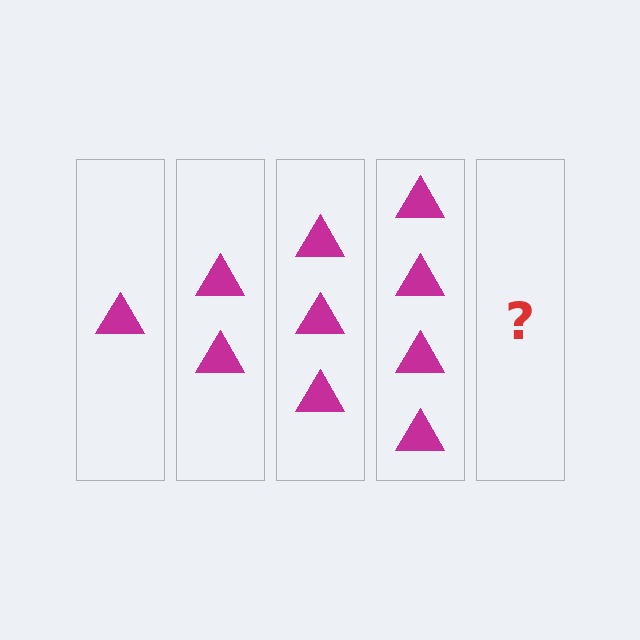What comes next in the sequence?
The next element should be 5 triangles.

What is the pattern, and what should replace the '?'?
The pattern is that each step adds one more triangle. The '?' should be 5 triangles.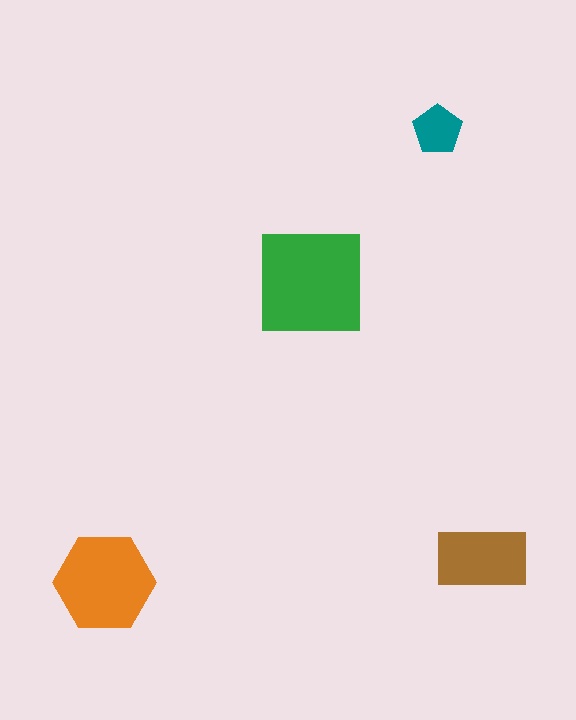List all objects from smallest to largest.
The teal pentagon, the brown rectangle, the orange hexagon, the green square.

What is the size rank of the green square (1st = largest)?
1st.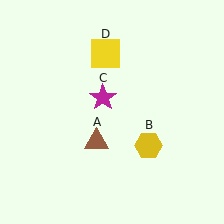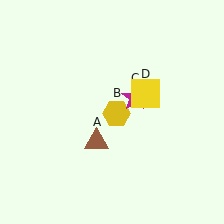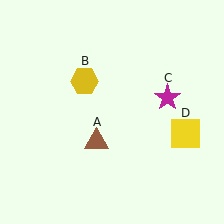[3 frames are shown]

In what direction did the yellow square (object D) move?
The yellow square (object D) moved down and to the right.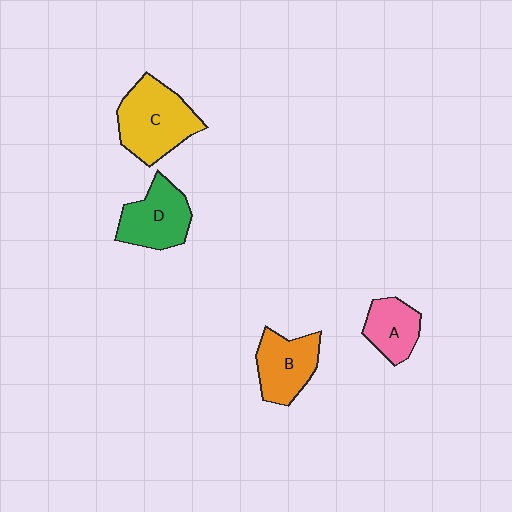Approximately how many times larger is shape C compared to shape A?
Approximately 1.8 times.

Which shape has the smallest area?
Shape A (pink).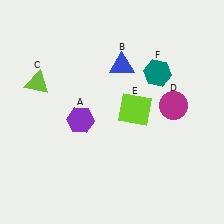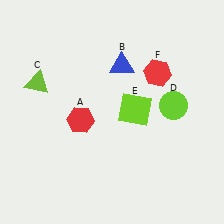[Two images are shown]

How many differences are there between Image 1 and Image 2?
There are 3 differences between the two images.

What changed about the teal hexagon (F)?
In Image 1, F is teal. In Image 2, it changed to red.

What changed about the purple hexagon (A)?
In Image 1, A is purple. In Image 2, it changed to red.